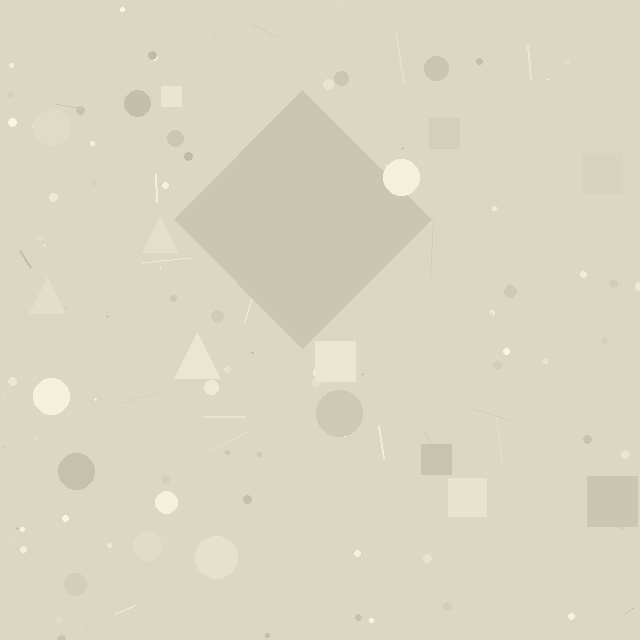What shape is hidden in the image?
A diamond is hidden in the image.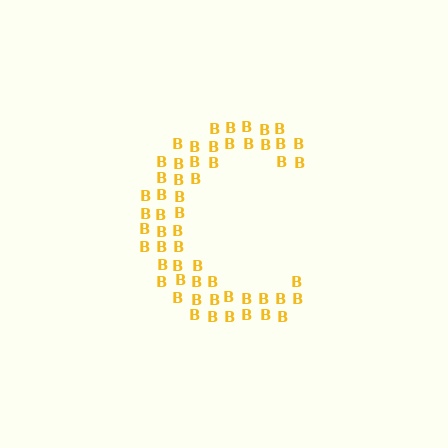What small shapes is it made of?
It is made of small letter B's.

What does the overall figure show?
The overall figure shows the letter C.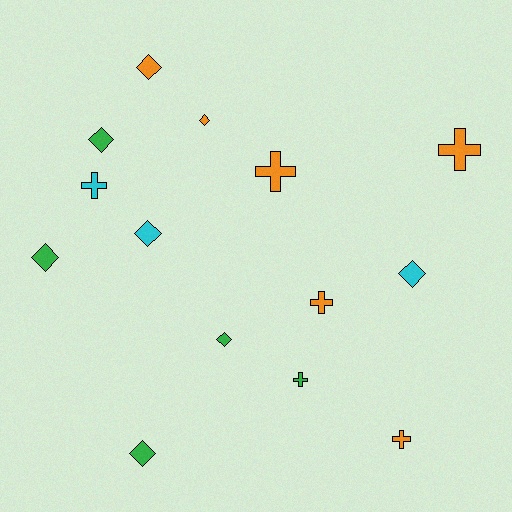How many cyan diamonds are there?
There are 2 cyan diamonds.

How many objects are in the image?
There are 14 objects.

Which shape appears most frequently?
Diamond, with 8 objects.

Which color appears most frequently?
Orange, with 6 objects.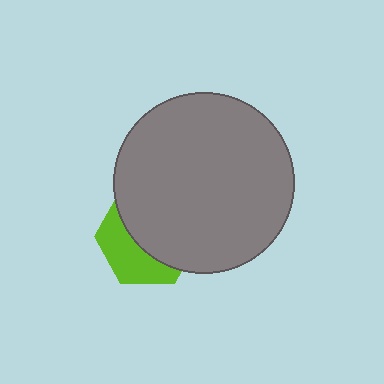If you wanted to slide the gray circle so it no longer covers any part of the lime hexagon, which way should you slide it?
Slide it toward the upper-right — that is the most direct way to separate the two shapes.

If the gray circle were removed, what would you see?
You would see the complete lime hexagon.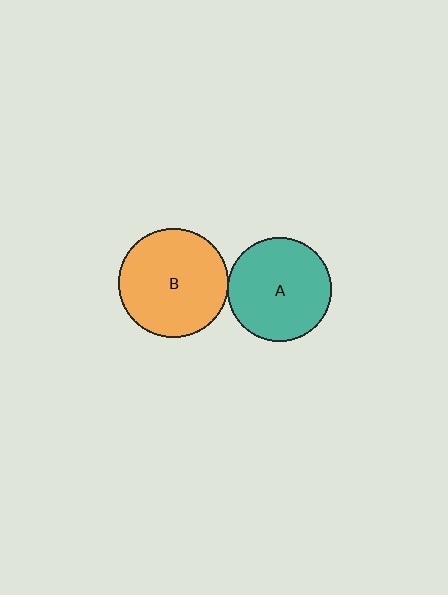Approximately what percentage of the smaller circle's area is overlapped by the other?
Approximately 5%.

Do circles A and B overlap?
Yes.